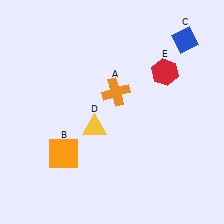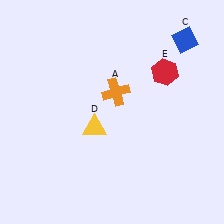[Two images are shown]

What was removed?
The orange square (B) was removed in Image 2.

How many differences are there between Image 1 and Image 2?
There is 1 difference between the two images.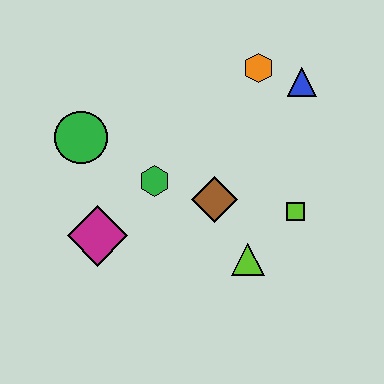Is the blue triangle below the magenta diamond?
No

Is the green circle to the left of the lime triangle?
Yes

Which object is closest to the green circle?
The green hexagon is closest to the green circle.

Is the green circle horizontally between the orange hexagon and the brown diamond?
No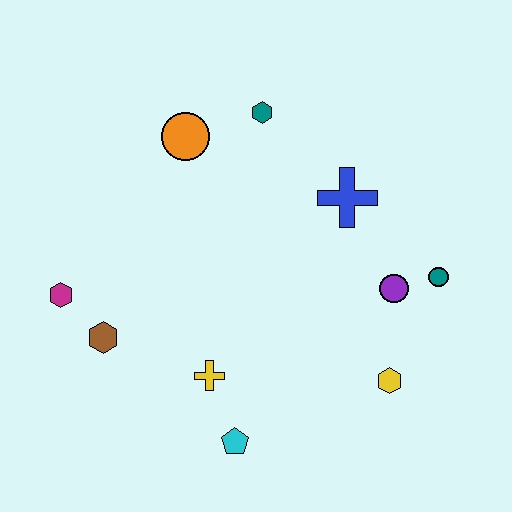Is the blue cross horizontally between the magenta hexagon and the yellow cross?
No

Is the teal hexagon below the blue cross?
No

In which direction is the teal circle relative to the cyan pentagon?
The teal circle is to the right of the cyan pentagon.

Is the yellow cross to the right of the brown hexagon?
Yes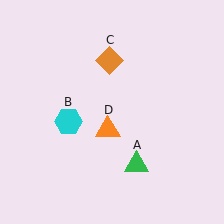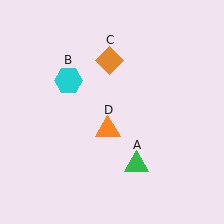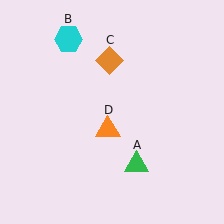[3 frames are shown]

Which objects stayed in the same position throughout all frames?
Green triangle (object A) and orange diamond (object C) and orange triangle (object D) remained stationary.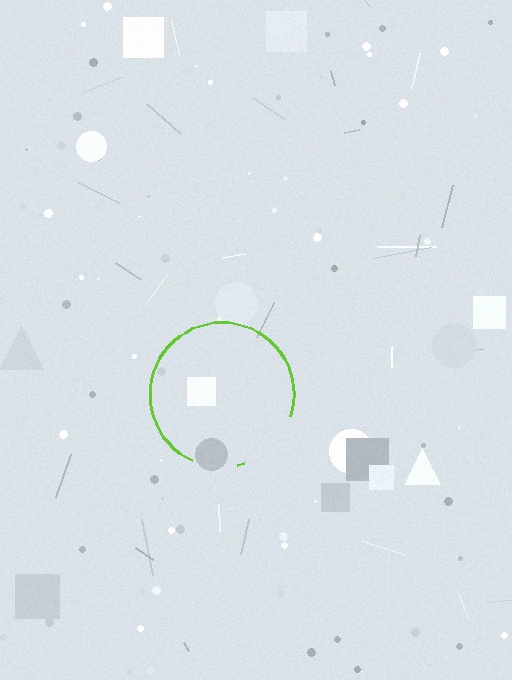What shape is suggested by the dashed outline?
The dashed outline suggests a circle.